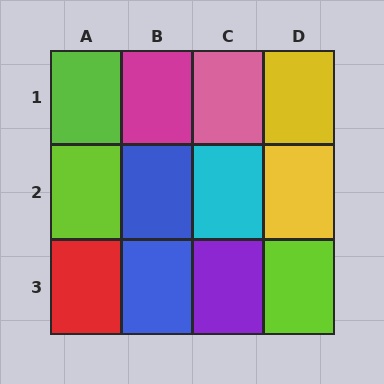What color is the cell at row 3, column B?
Blue.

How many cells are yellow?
2 cells are yellow.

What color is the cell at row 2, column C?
Cyan.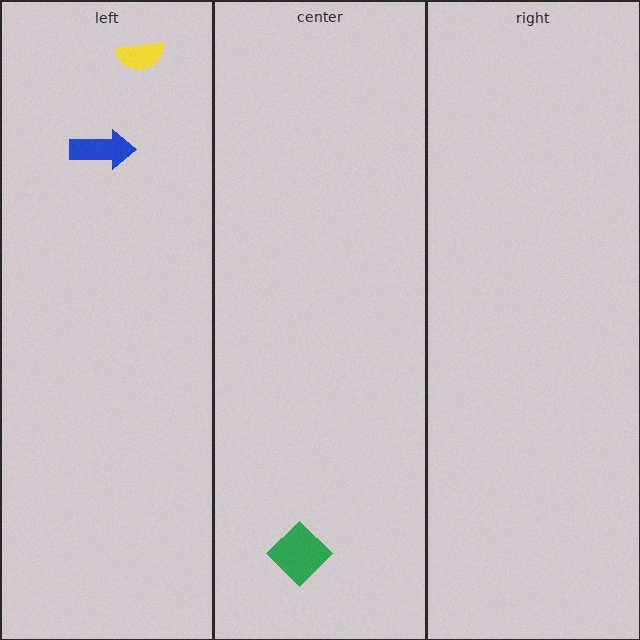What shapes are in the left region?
The yellow semicircle, the blue arrow.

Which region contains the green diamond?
The center region.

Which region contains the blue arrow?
The left region.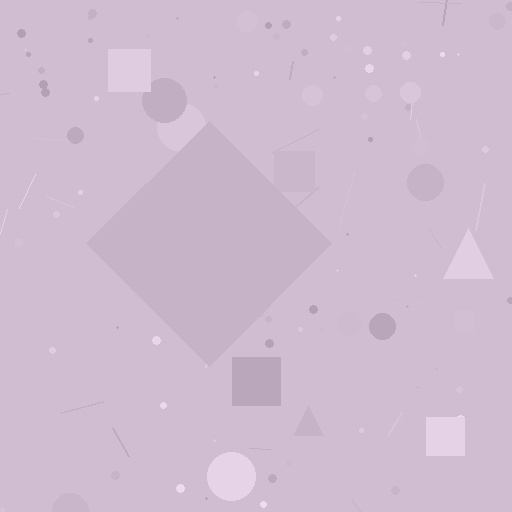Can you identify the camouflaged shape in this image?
The camouflaged shape is a diamond.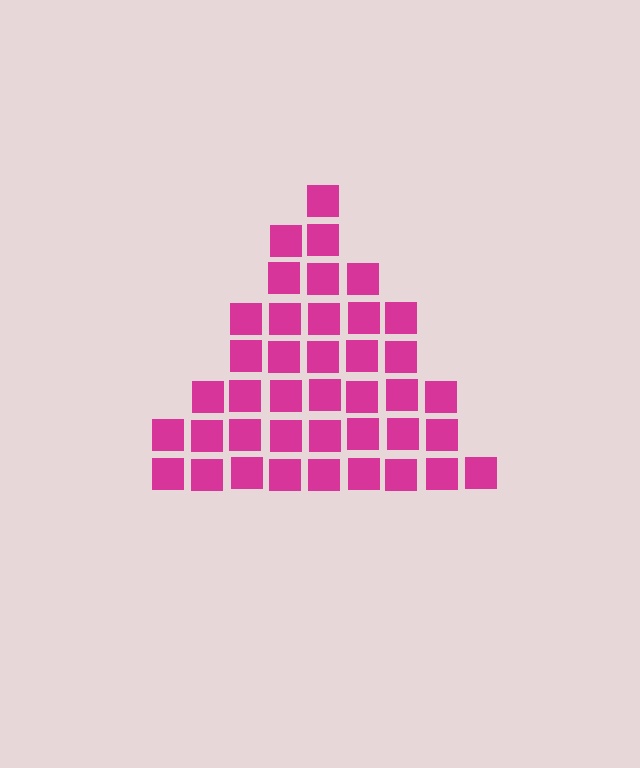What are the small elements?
The small elements are squares.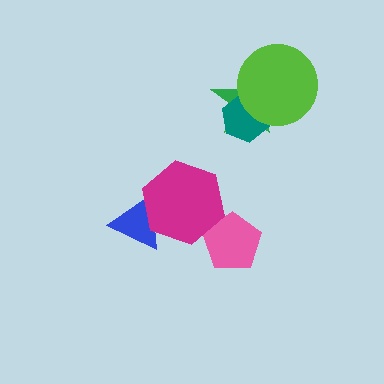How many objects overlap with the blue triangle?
1 object overlaps with the blue triangle.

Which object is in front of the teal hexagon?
The lime circle is in front of the teal hexagon.